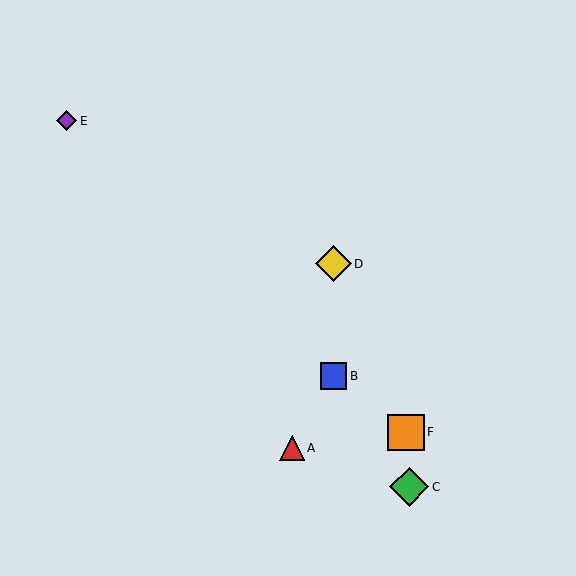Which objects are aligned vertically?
Objects B, D are aligned vertically.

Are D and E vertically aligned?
No, D is at x≈333 and E is at x≈67.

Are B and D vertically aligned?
Yes, both are at x≈333.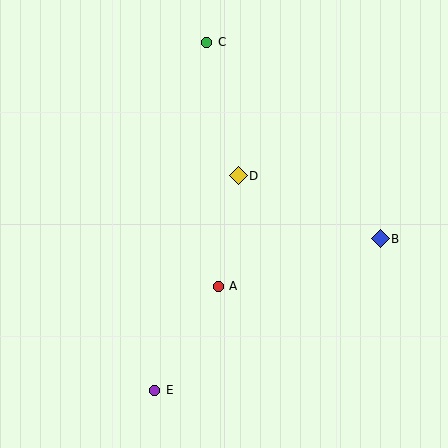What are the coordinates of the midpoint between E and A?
The midpoint between E and A is at (186, 338).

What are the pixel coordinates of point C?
Point C is at (207, 42).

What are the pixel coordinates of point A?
Point A is at (218, 286).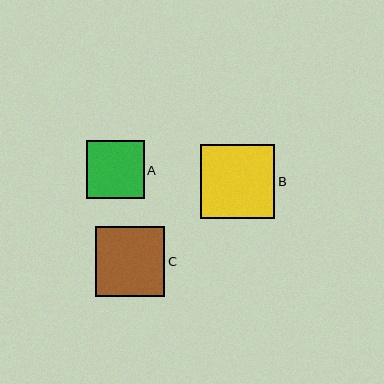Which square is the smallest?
Square A is the smallest with a size of approximately 58 pixels.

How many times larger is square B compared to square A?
Square B is approximately 1.3 times the size of square A.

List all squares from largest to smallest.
From largest to smallest: B, C, A.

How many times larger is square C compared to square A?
Square C is approximately 1.2 times the size of square A.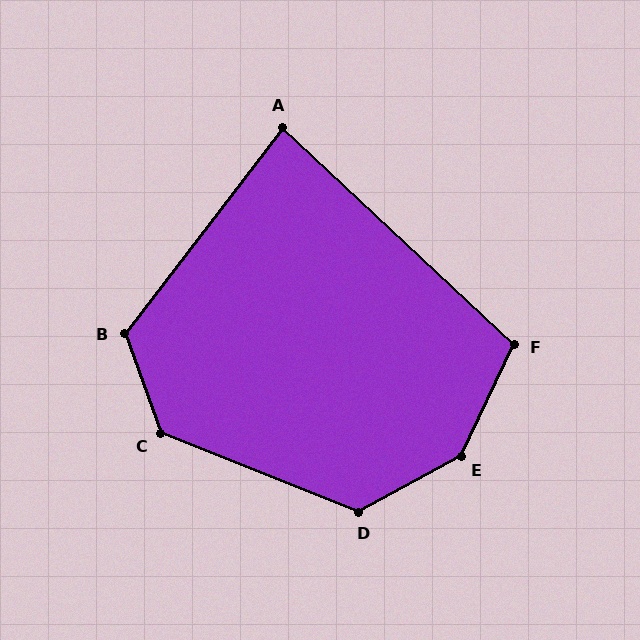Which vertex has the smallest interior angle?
A, at approximately 84 degrees.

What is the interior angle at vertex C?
Approximately 131 degrees (obtuse).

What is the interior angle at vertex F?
Approximately 108 degrees (obtuse).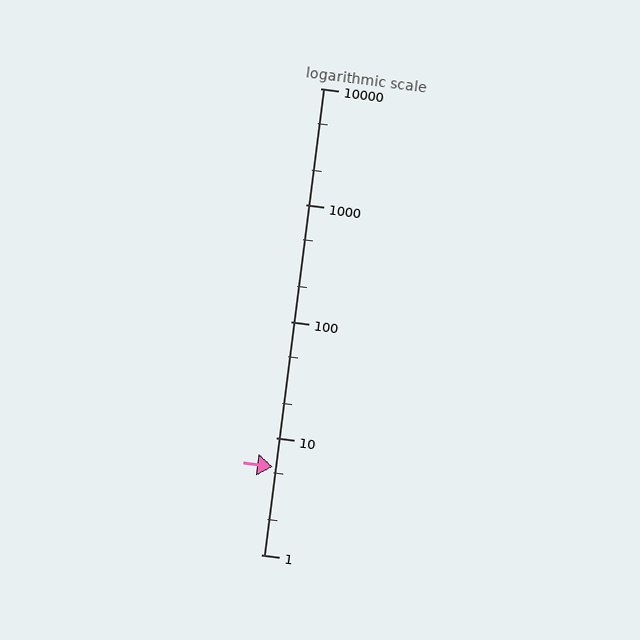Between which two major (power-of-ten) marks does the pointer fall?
The pointer is between 1 and 10.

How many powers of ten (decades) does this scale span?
The scale spans 4 decades, from 1 to 10000.